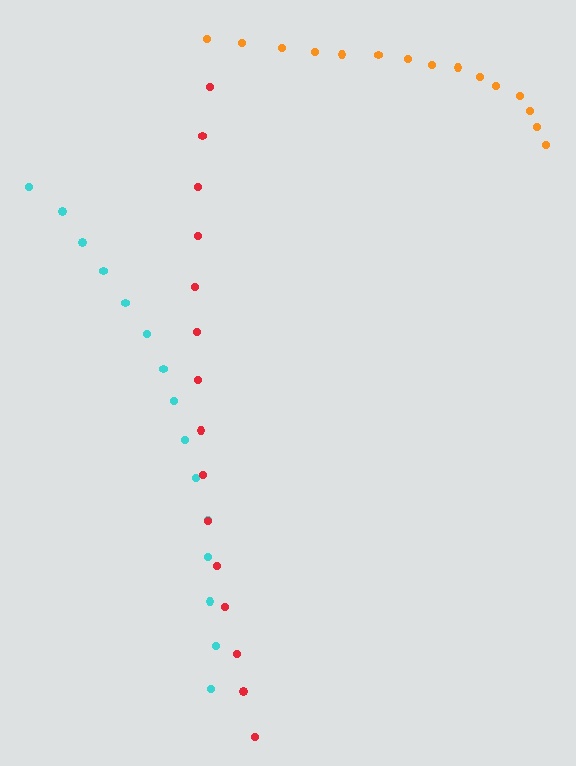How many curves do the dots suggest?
There are 3 distinct paths.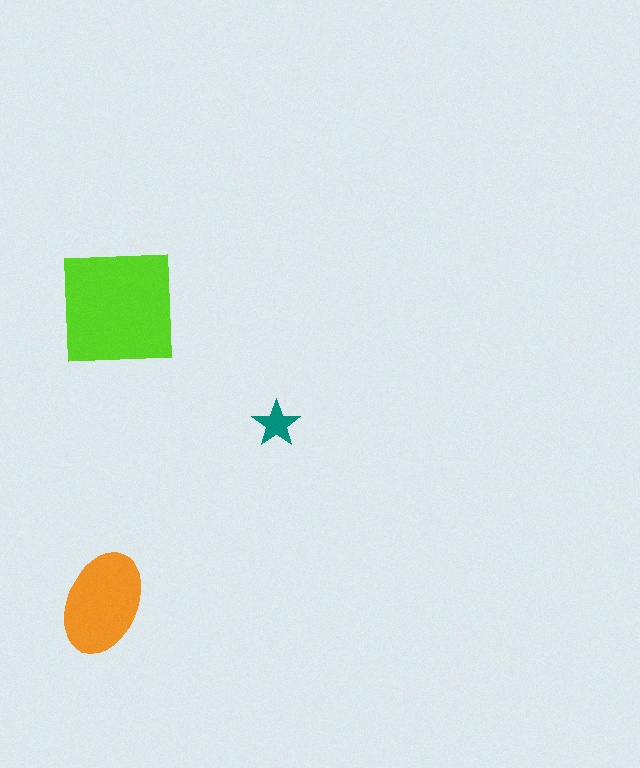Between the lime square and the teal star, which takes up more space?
The lime square.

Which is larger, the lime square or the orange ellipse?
The lime square.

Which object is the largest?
The lime square.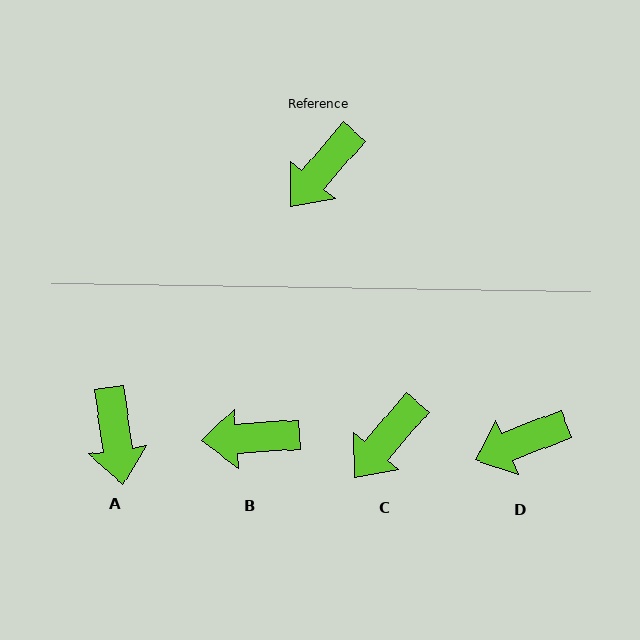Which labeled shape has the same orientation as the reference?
C.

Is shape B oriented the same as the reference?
No, it is off by about 46 degrees.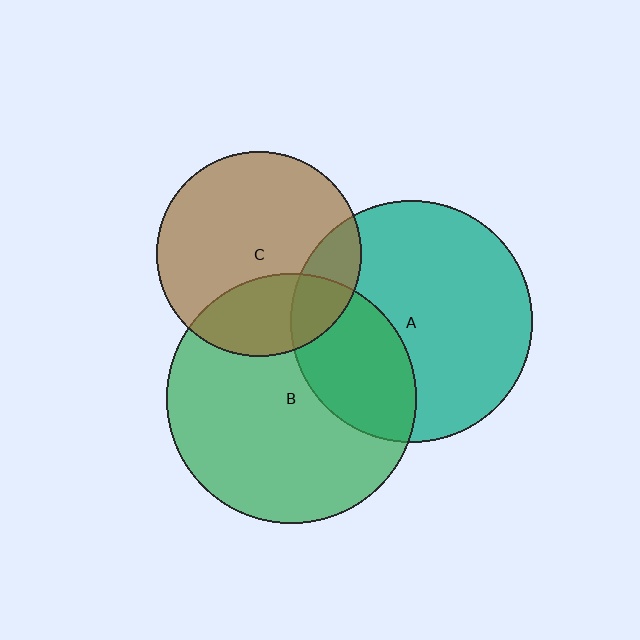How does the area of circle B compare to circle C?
Approximately 1.5 times.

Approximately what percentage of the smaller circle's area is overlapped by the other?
Approximately 20%.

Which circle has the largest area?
Circle B (green).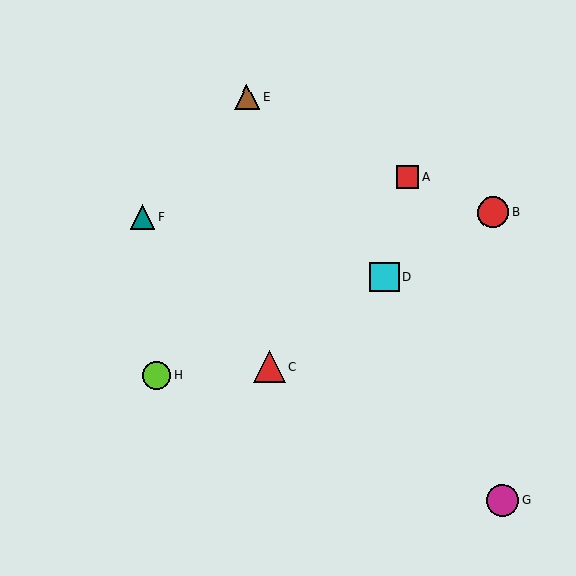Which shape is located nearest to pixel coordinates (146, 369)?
The lime circle (labeled H) at (157, 376) is nearest to that location.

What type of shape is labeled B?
Shape B is a red circle.